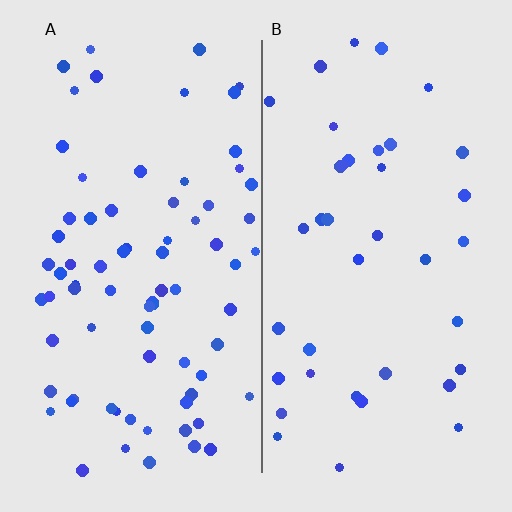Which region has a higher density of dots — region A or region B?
A (the left).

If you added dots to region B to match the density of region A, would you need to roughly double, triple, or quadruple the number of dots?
Approximately double.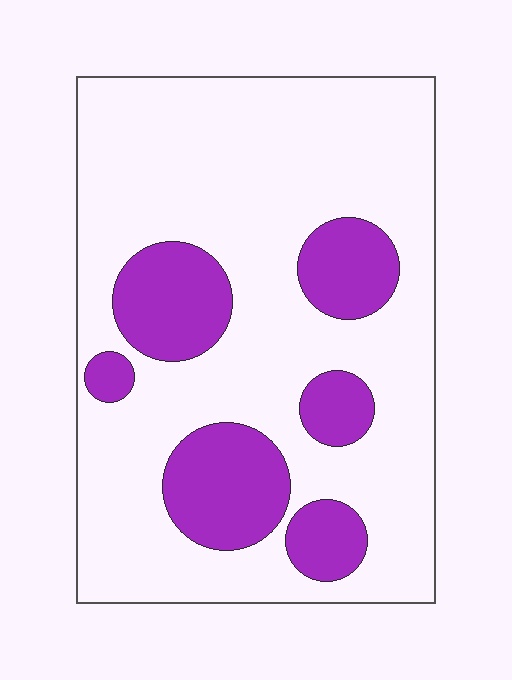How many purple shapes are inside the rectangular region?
6.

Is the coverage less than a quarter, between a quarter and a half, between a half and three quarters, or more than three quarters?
Less than a quarter.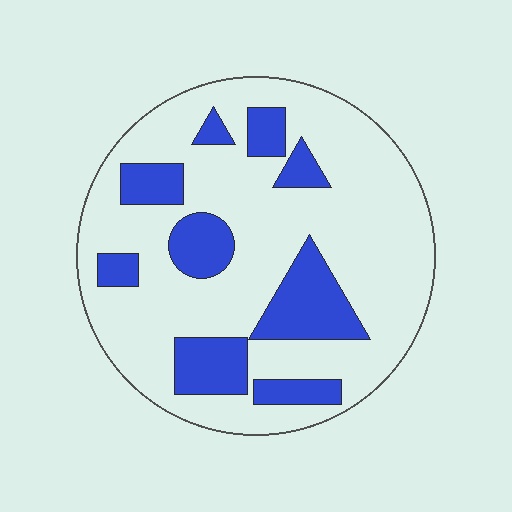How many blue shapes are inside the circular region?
9.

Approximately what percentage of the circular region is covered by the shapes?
Approximately 25%.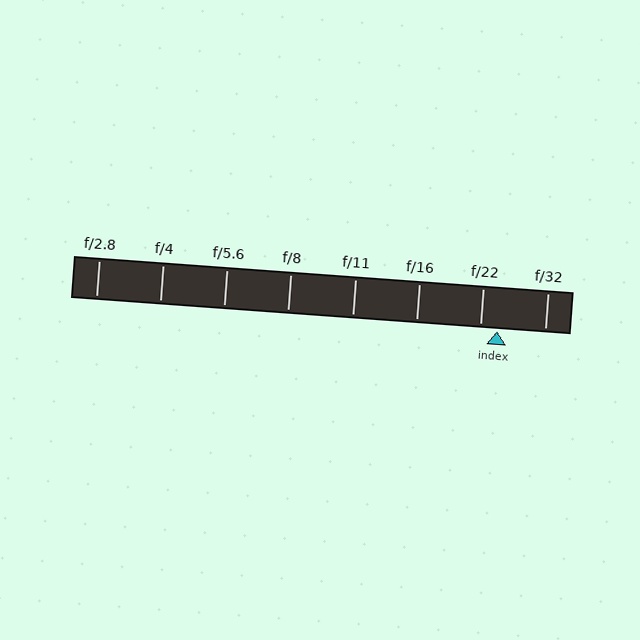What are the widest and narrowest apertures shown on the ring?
The widest aperture shown is f/2.8 and the narrowest is f/32.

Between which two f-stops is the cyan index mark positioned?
The index mark is between f/22 and f/32.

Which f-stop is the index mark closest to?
The index mark is closest to f/22.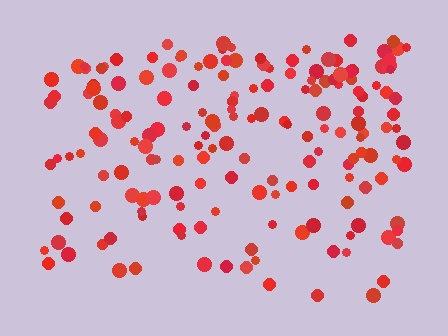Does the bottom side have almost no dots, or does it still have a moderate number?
Still a moderate number, just noticeably fewer than the top.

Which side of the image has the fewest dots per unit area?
The bottom.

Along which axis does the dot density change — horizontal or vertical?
Vertical.